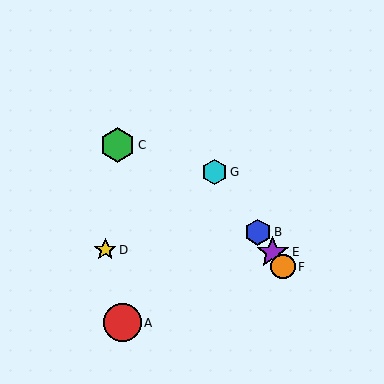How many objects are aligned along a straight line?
4 objects (B, E, F, G) are aligned along a straight line.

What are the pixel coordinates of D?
Object D is at (105, 250).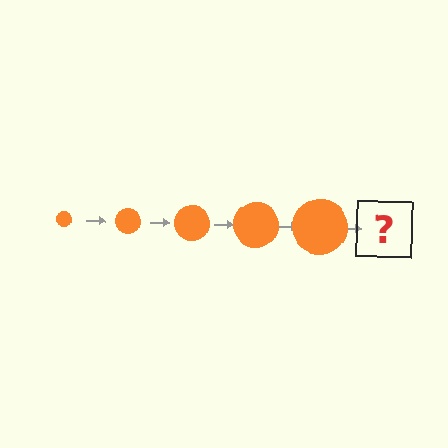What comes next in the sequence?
The next element should be an orange circle, larger than the previous one.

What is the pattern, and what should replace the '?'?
The pattern is that the circle gets progressively larger each step. The '?' should be an orange circle, larger than the previous one.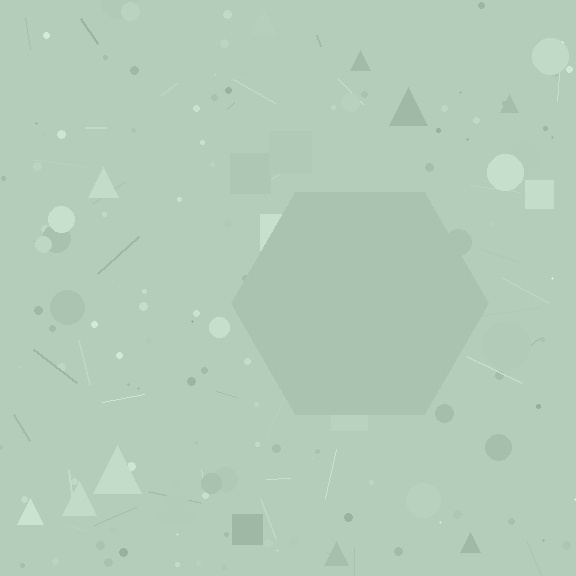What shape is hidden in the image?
A hexagon is hidden in the image.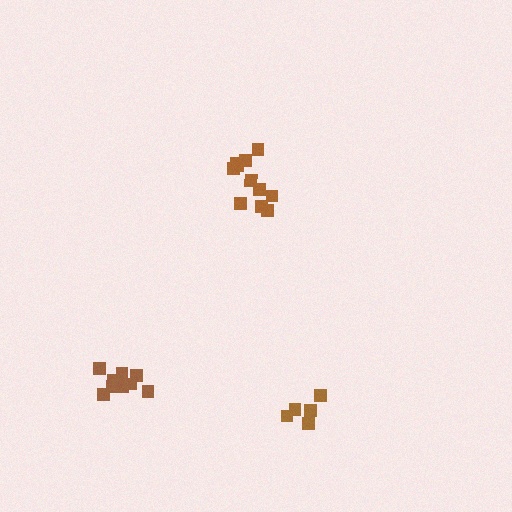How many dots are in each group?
Group 1: 11 dots, Group 2: 5 dots, Group 3: 9 dots (25 total).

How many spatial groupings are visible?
There are 3 spatial groupings.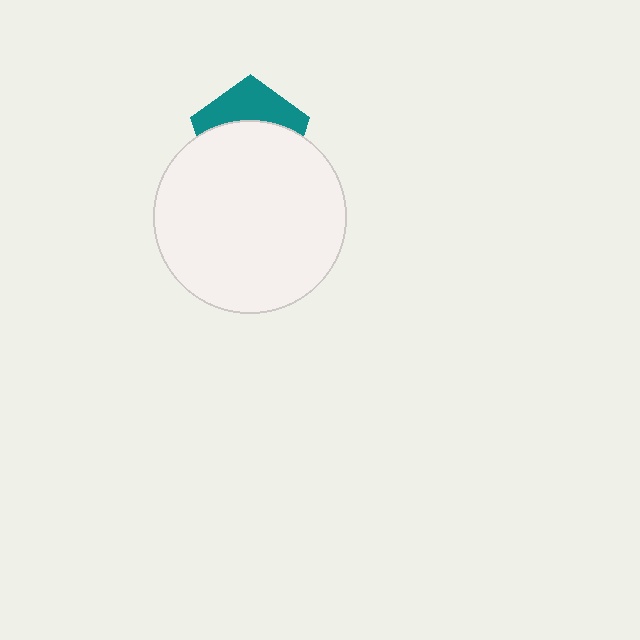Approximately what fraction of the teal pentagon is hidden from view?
Roughly 62% of the teal pentagon is hidden behind the white circle.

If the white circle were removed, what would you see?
You would see the complete teal pentagon.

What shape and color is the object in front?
The object in front is a white circle.